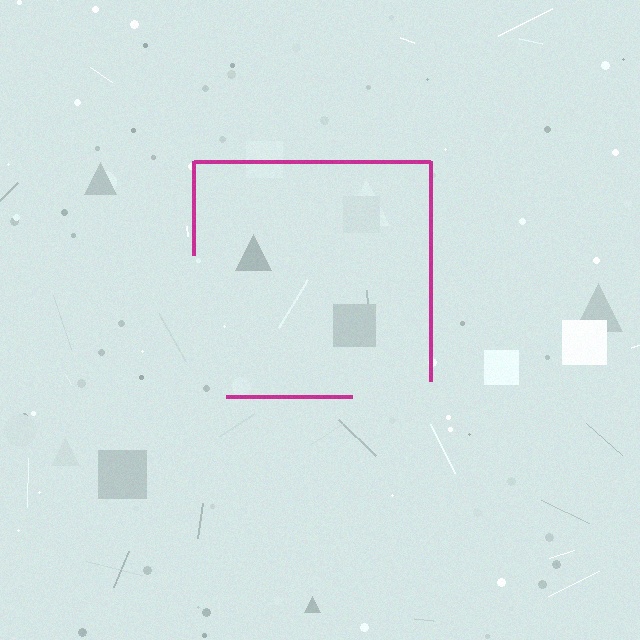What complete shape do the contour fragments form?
The contour fragments form a square.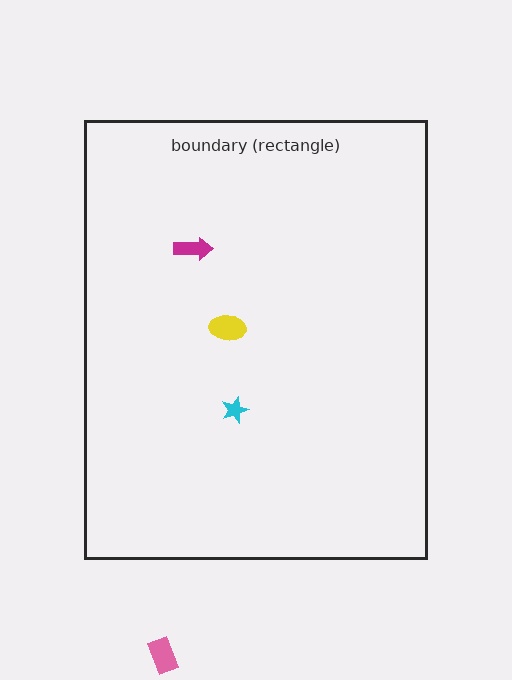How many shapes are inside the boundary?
3 inside, 1 outside.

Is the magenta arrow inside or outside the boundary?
Inside.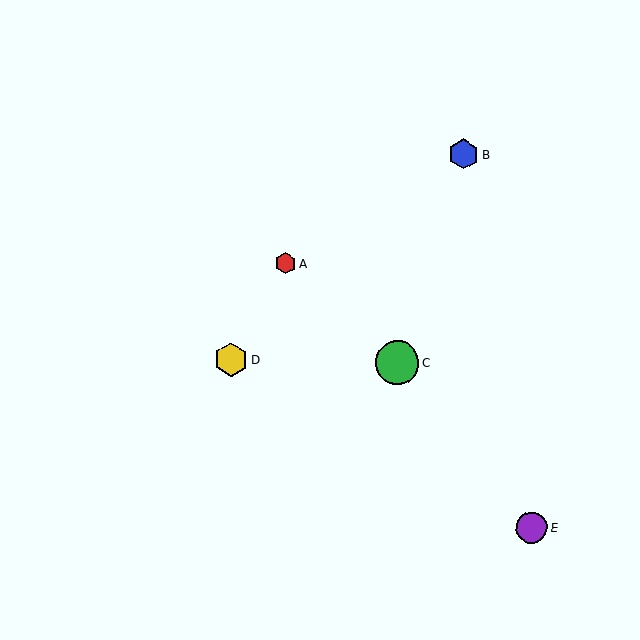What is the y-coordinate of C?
Object C is at y≈362.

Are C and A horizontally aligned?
No, C is at y≈362 and A is at y≈263.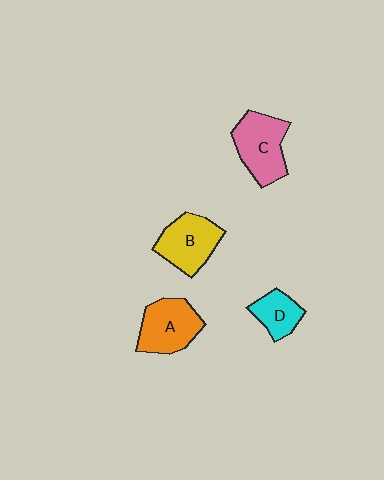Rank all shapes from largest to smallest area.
From largest to smallest: C (pink), A (orange), B (yellow), D (cyan).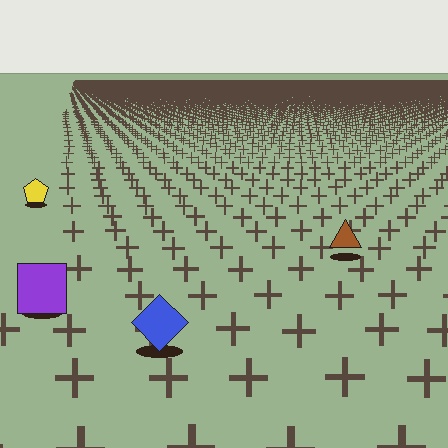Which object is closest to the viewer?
The blue diamond is closest. The texture marks near it are larger and more spread out.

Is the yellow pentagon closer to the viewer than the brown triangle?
No. The brown triangle is closer — you can tell from the texture gradient: the ground texture is coarser near it.